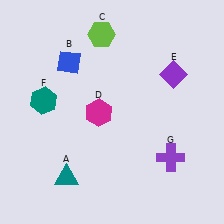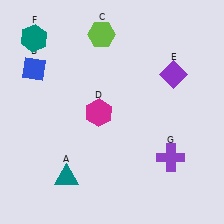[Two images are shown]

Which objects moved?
The objects that moved are: the blue diamond (B), the teal hexagon (F).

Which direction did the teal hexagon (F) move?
The teal hexagon (F) moved up.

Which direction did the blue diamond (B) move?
The blue diamond (B) moved left.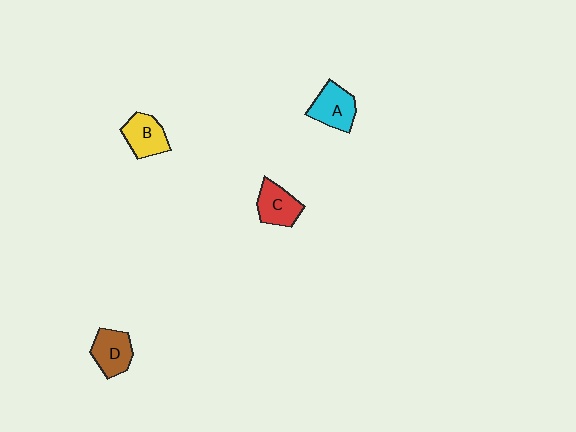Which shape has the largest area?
Shape A (cyan).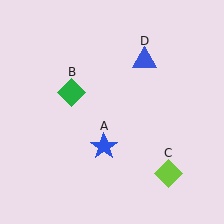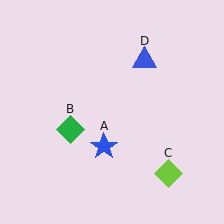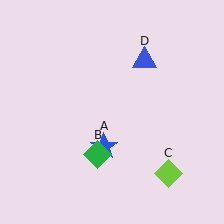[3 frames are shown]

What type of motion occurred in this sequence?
The green diamond (object B) rotated counterclockwise around the center of the scene.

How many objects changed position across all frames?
1 object changed position: green diamond (object B).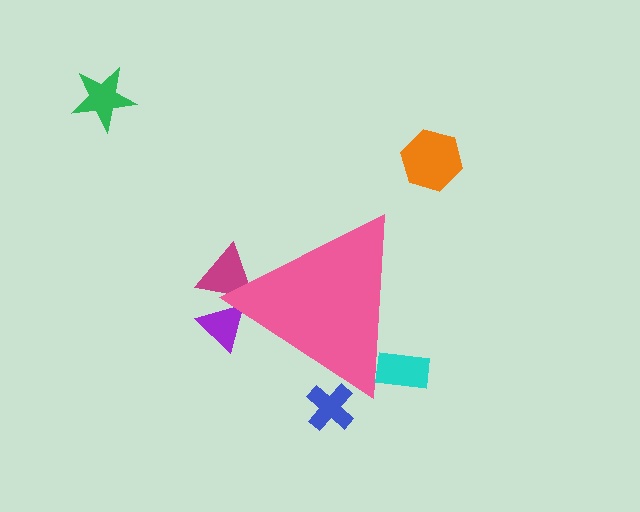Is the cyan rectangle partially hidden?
Yes, the cyan rectangle is partially hidden behind the pink triangle.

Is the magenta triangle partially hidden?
Yes, the magenta triangle is partially hidden behind the pink triangle.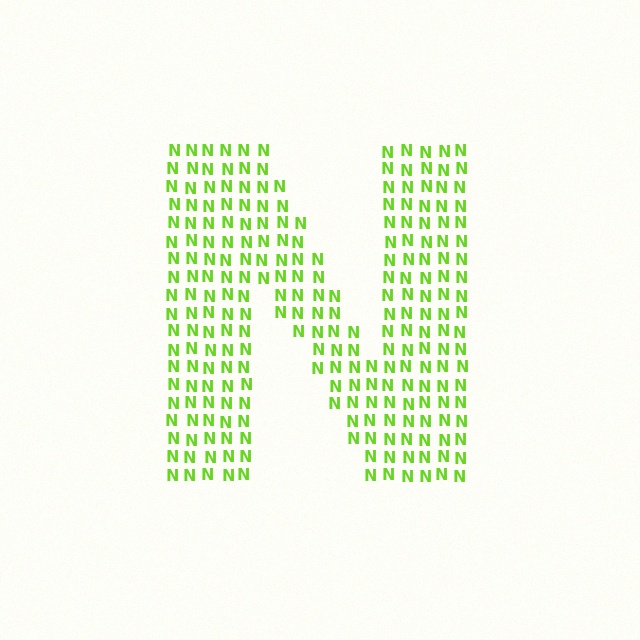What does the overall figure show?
The overall figure shows the letter N.